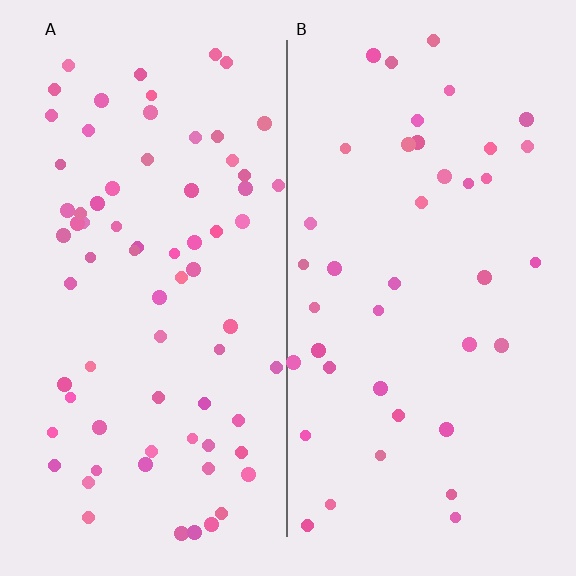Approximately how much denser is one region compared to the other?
Approximately 1.8× — region A over region B.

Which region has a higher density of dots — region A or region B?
A (the left).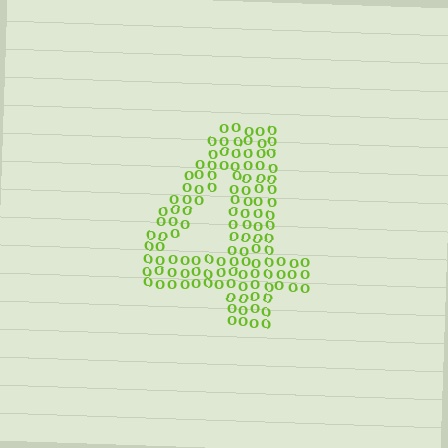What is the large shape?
The large shape is the digit 4.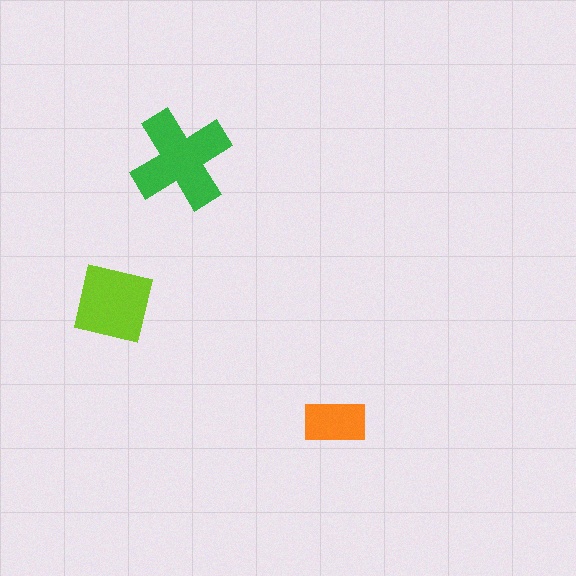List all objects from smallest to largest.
The orange rectangle, the lime square, the green cross.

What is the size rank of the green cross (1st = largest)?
1st.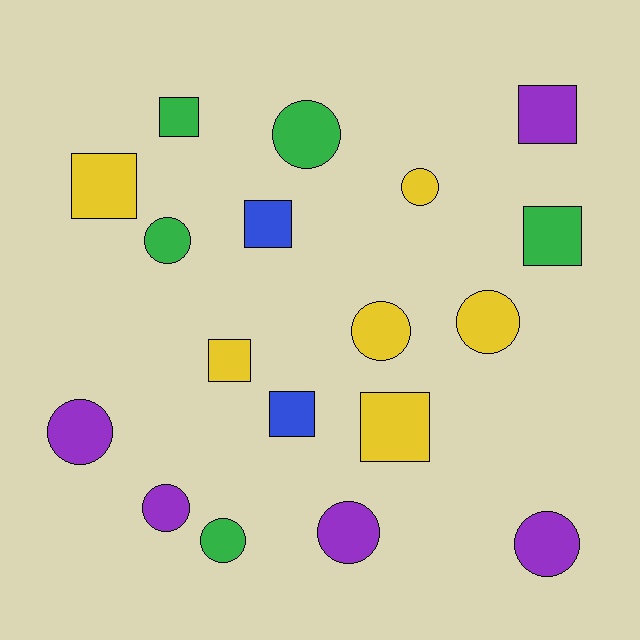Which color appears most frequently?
Yellow, with 6 objects.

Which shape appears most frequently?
Circle, with 10 objects.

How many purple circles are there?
There are 4 purple circles.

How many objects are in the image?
There are 18 objects.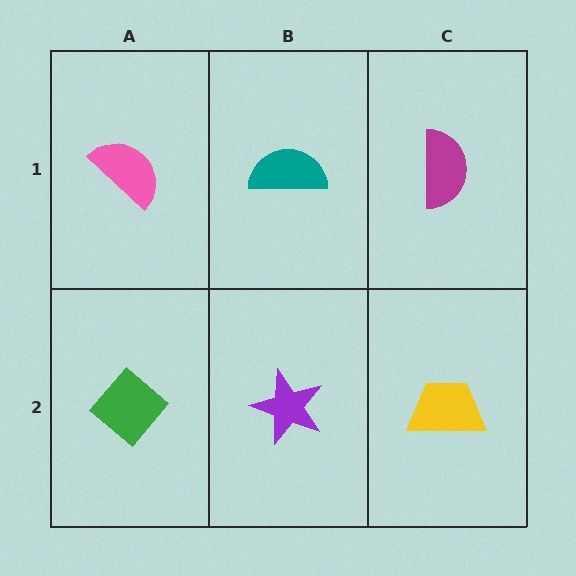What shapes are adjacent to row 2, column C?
A magenta semicircle (row 1, column C), a purple star (row 2, column B).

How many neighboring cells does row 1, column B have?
3.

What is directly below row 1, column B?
A purple star.